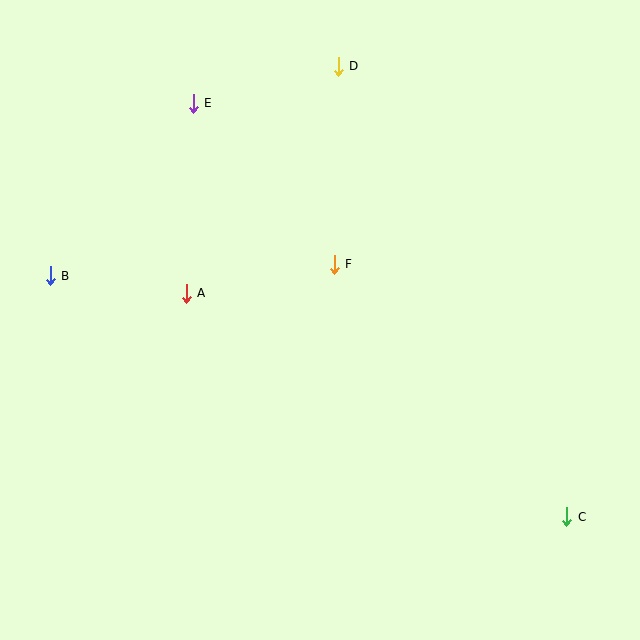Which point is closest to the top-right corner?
Point D is closest to the top-right corner.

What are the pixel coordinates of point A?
Point A is at (186, 293).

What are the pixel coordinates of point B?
Point B is at (50, 276).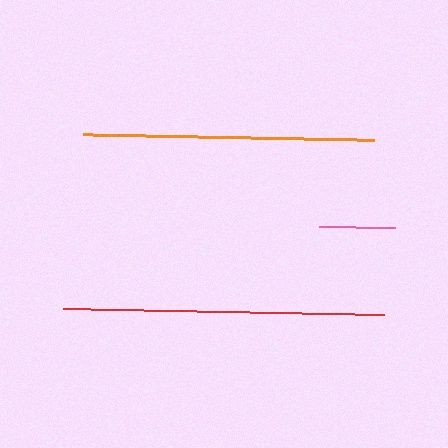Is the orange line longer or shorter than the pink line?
The orange line is longer than the pink line.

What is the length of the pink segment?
The pink segment is approximately 76 pixels long.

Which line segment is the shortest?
The pink line is the shortest at approximately 76 pixels.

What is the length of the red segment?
The red segment is approximately 321 pixels long.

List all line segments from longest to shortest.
From longest to shortest: red, orange, pink.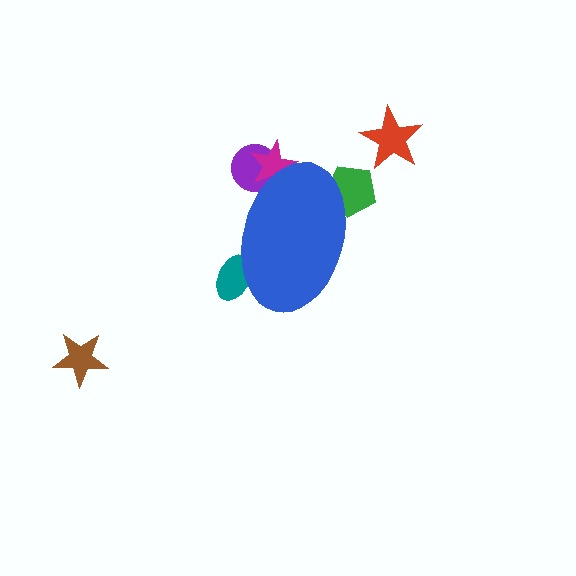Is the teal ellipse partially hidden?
Yes, the teal ellipse is partially hidden behind the blue ellipse.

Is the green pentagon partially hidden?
Yes, the green pentagon is partially hidden behind the blue ellipse.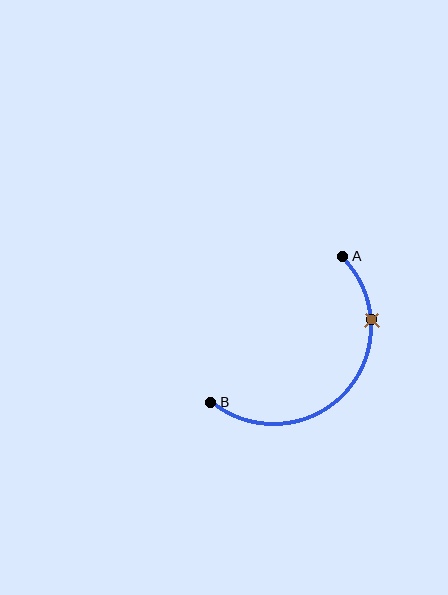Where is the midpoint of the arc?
The arc midpoint is the point on the curve farthest from the straight line joining A and B. It sits below and to the right of that line.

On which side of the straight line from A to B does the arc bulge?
The arc bulges below and to the right of the straight line connecting A and B.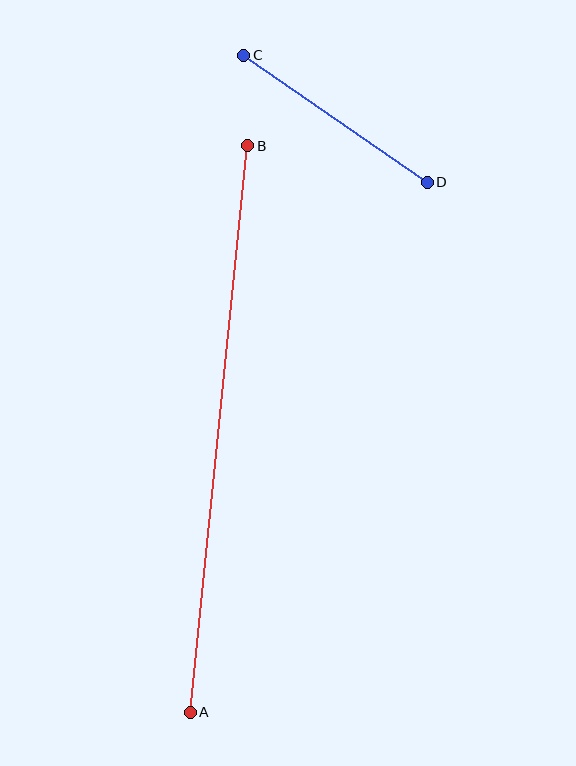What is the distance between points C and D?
The distance is approximately 223 pixels.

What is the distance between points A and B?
The distance is approximately 570 pixels.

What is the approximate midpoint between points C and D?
The midpoint is at approximately (335, 119) pixels.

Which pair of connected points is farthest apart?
Points A and B are farthest apart.